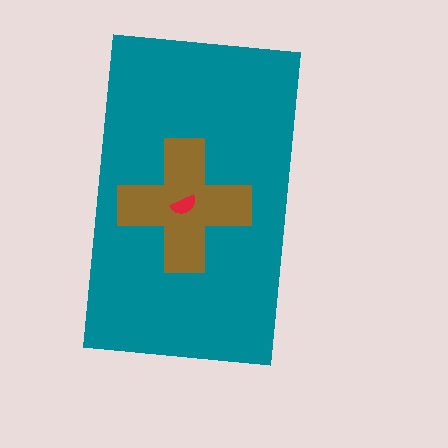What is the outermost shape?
The teal rectangle.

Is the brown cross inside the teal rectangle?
Yes.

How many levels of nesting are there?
3.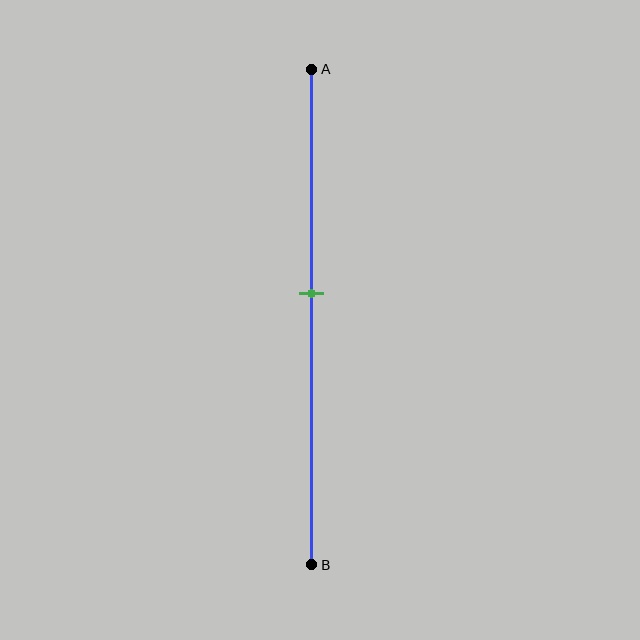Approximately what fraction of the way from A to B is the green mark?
The green mark is approximately 45% of the way from A to B.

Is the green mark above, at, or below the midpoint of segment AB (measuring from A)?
The green mark is above the midpoint of segment AB.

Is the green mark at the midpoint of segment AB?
No, the mark is at about 45% from A, not at the 50% midpoint.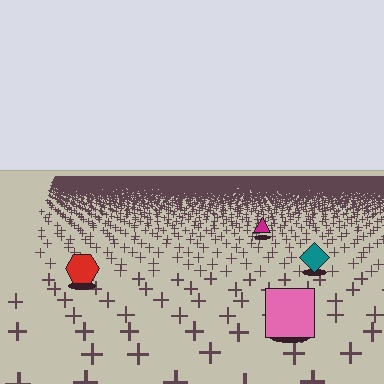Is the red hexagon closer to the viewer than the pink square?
No. The pink square is closer — you can tell from the texture gradient: the ground texture is coarser near it.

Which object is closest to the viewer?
The pink square is closest. The texture marks near it are larger and more spread out.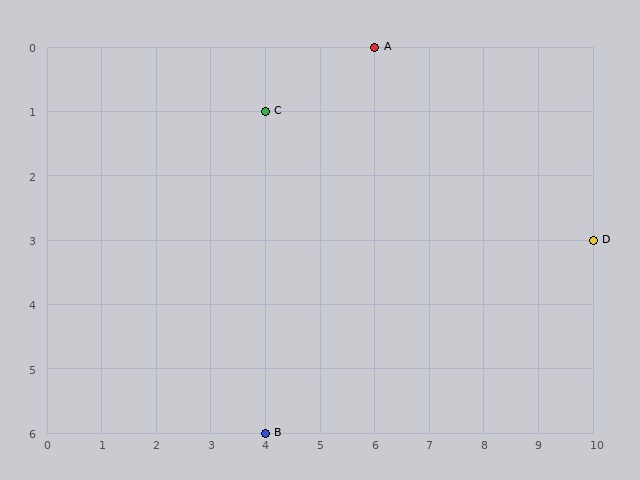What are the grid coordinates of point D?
Point D is at grid coordinates (10, 3).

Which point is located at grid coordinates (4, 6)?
Point B is at (4, 6).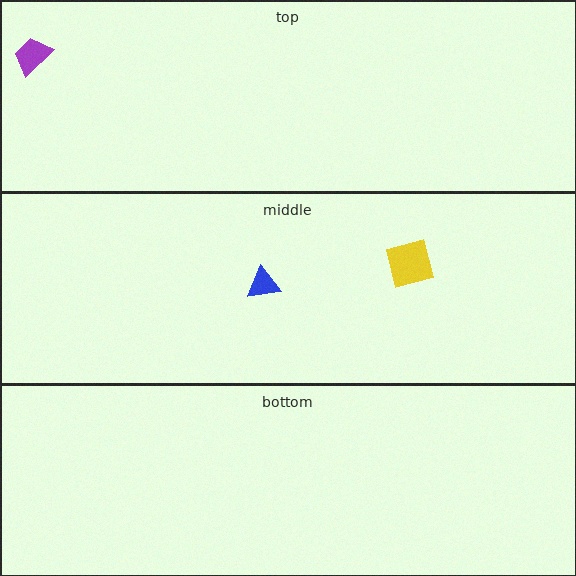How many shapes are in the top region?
1.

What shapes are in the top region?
The purple trapezoid.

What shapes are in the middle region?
The yellow square, the blue triangle.